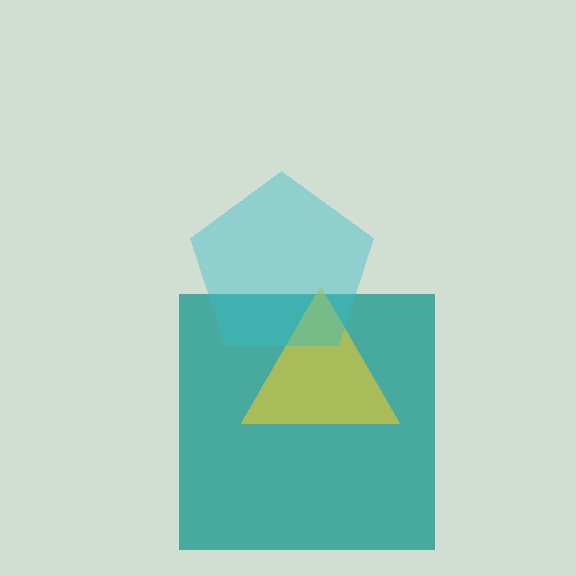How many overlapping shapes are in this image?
There are 3 overlapping shapes in the image.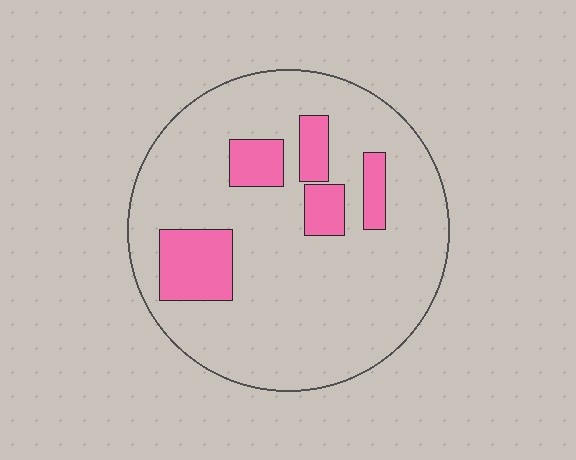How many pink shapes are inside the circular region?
5.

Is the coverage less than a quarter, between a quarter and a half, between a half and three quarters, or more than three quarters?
Less than a quarter.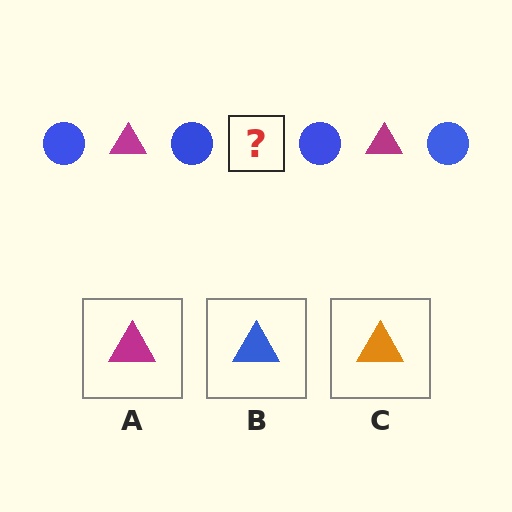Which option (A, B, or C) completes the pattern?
A.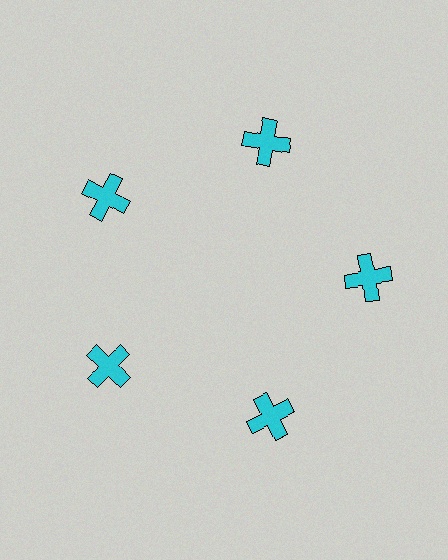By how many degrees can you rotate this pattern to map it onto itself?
The pattern maps onto itself every 72 degrees of rotation.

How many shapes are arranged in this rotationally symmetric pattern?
There are 5 shapes, arranged in 5 groups of 1.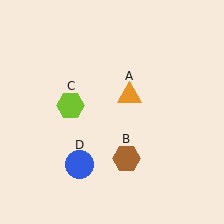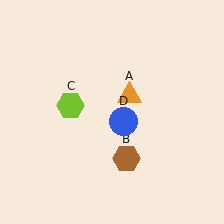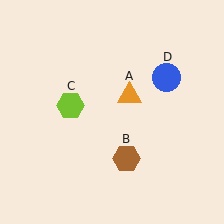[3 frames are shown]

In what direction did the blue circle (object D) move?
The blue circle (object D) moved up and to the right.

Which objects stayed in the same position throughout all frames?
Orange triangle (object A) and brown hexagon (object B) and lime hexagon (object C) remained stationary.